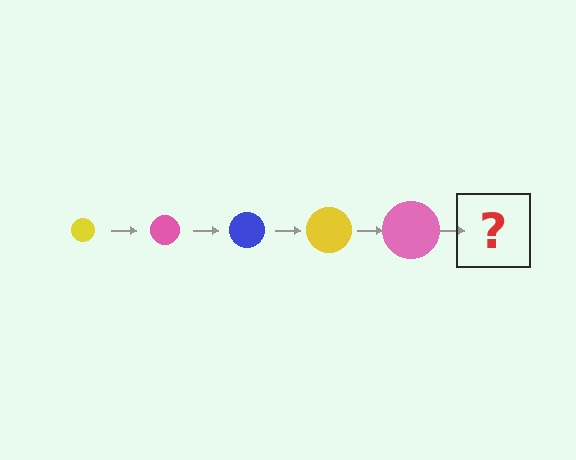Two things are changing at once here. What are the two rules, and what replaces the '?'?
The two rules are that the circle grows larger each step and the color cycles through yellow, pink, and blue. The '?' should be a blue circle, larger than the previous one.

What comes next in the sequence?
The next element should be a blue circle, larger than the previous one.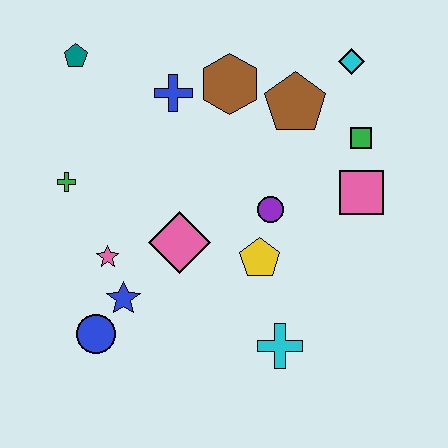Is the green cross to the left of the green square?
Yes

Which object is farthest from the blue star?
The cyan diamond is farthest from the blue star.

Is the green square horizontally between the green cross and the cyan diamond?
No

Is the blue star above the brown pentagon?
No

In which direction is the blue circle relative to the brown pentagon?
The blue circle is below the brown pentagon.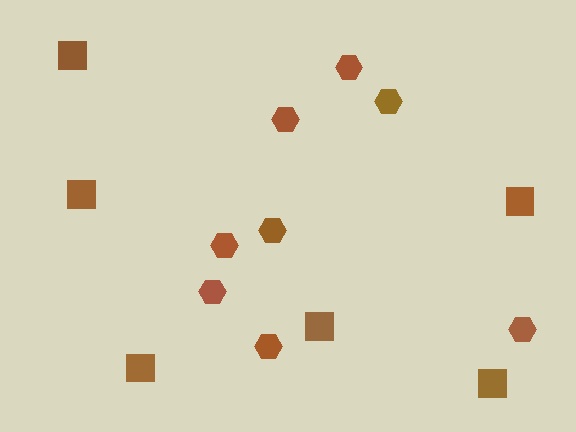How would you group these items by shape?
There are 2 groups: one group of hexagons (8) and one group of squares (6).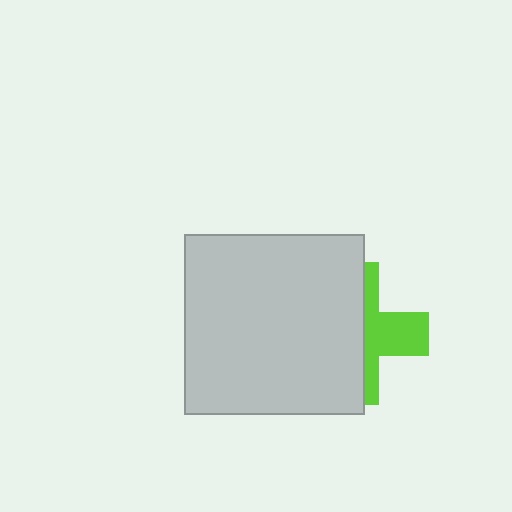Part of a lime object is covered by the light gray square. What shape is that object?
It is a cross.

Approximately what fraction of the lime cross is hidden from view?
Roughly 61% of the lime cross is hidden behind the light gray square.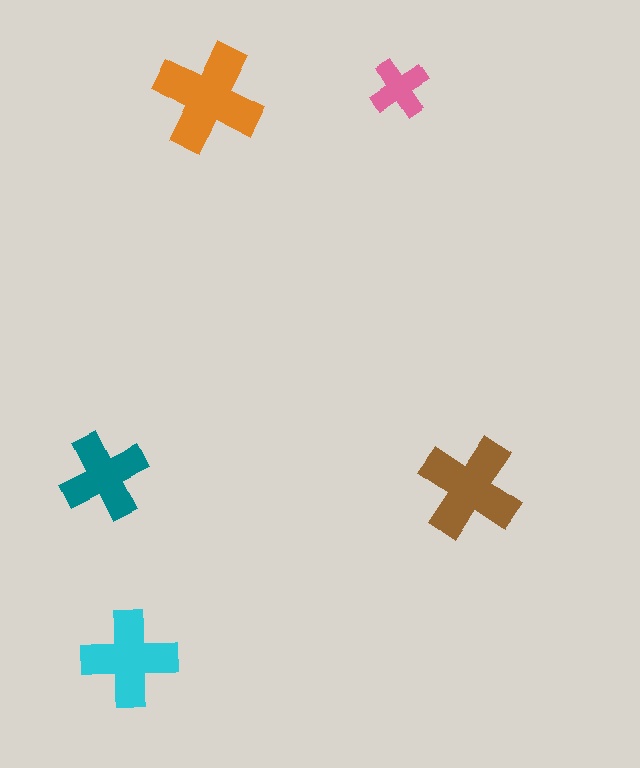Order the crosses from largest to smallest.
the orange one, the brown one, the cyan one, the teal one, the pink one.